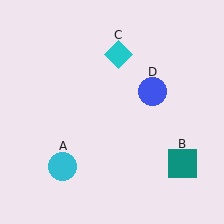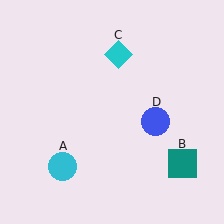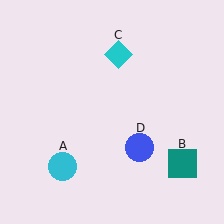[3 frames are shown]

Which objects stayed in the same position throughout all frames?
Cyan circle (object A) and teal square (object B) and cyan diamond (object C) remained stationary.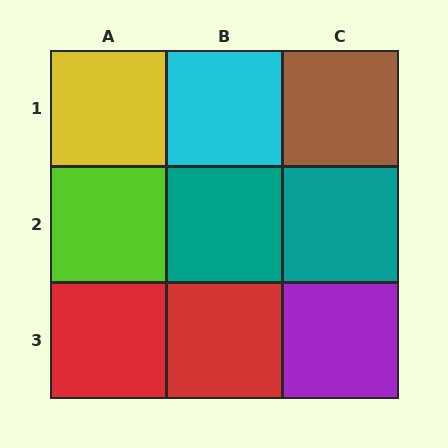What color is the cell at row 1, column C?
Brown.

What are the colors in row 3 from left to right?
Red, red, purple.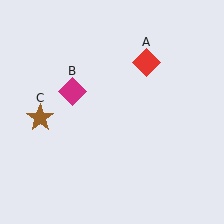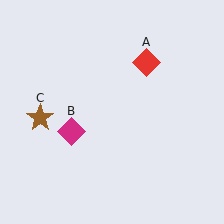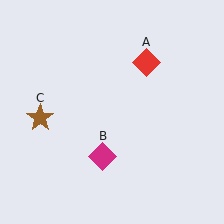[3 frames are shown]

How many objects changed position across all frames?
1 object changed position: magenta diamond (object B).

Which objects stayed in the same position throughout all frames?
Red diamond (object A) and brown star (object C) remained stationary.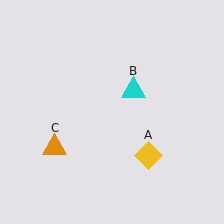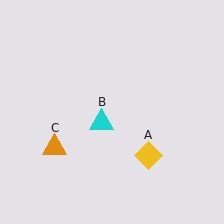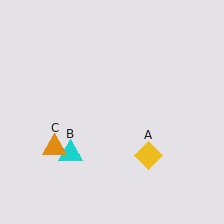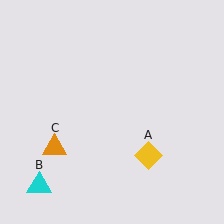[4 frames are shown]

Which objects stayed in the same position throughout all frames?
Yellow diamond (object A) and orange triangle (object C) remained stationary.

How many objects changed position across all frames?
1 object changed position: cyan triangle (object B).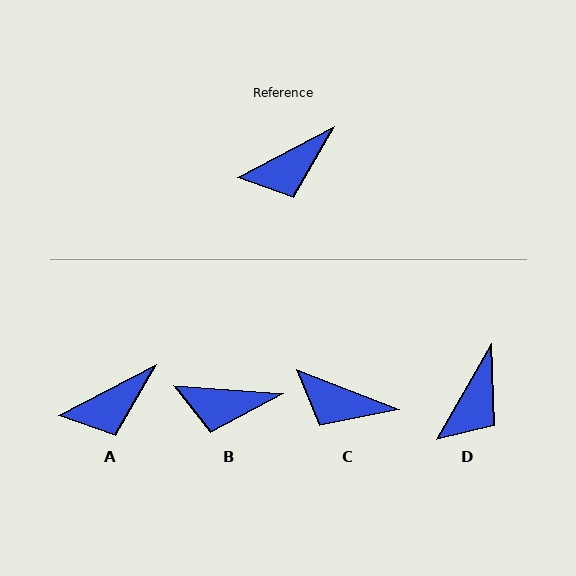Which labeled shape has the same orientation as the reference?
A.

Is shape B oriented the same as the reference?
No, it is off by about 32 degrees.